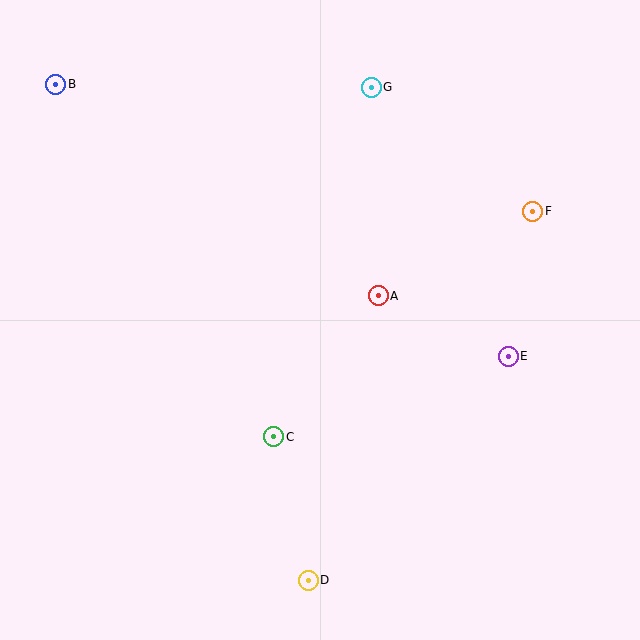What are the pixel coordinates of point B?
Point B is at (55, 84).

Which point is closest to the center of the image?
Point A at (378, 296) is closest to the center.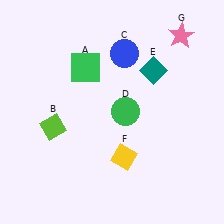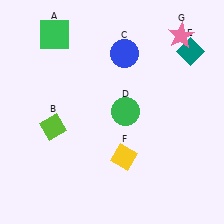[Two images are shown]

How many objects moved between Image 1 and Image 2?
2 objects moved between the two images.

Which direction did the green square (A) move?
The green square (A) moved up.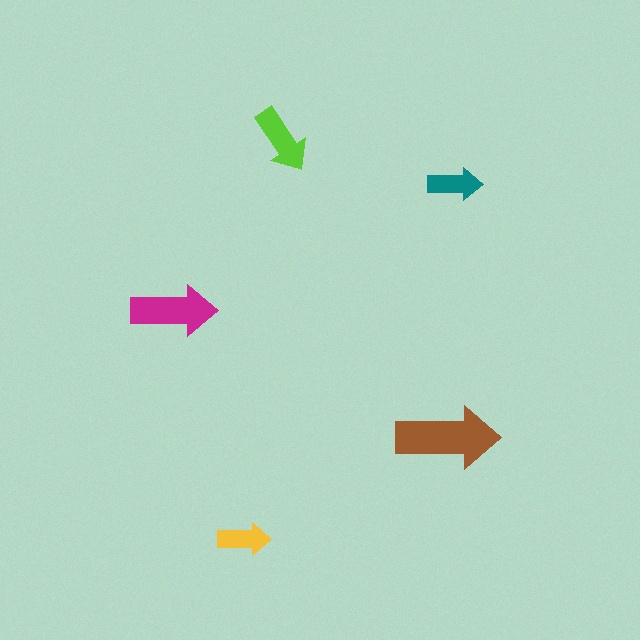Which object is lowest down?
The yellow arrow is bottommost.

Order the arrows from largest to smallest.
the brown one, the magenta one, the lime one, the teal one, the yellow one.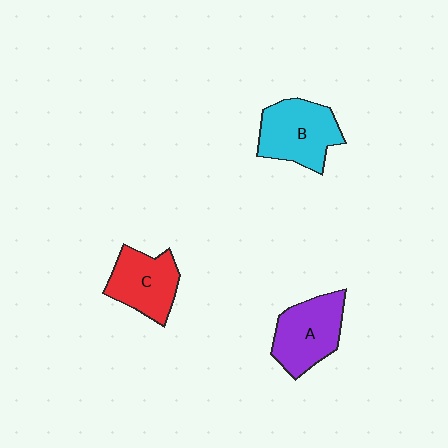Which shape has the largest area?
Shape B (cyan).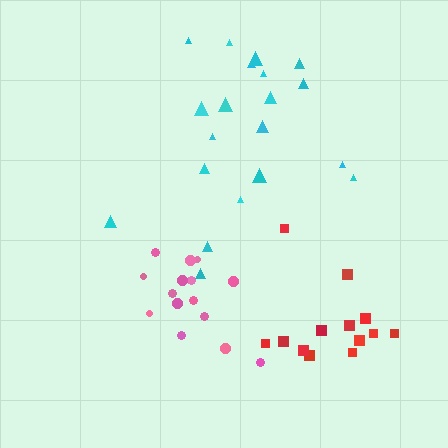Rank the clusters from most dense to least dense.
pink, red, cyan.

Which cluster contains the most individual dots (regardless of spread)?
Cyan (20).